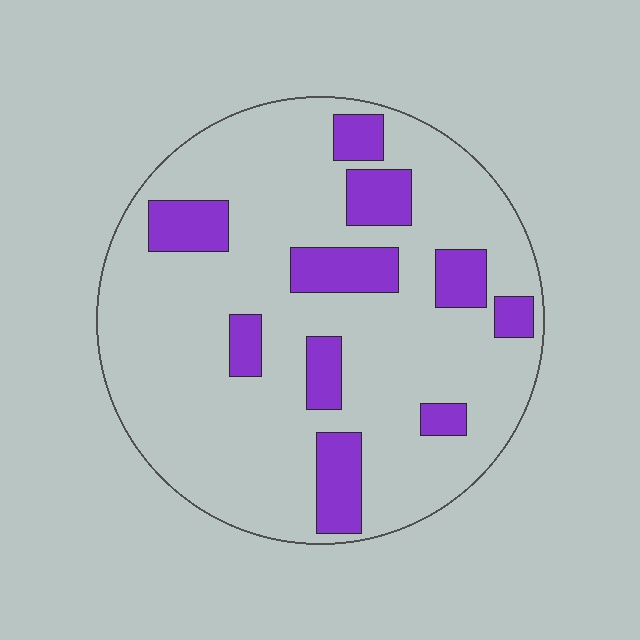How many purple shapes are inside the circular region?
10.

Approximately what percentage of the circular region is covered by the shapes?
Approximately 20%.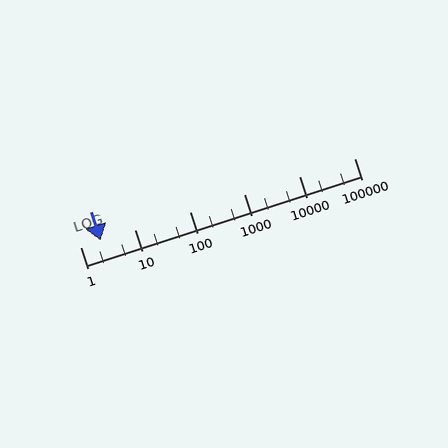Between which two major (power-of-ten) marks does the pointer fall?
The pointer is between 1 and 10.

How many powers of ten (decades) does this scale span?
The scale spans 5 decades, from 1 to 100000.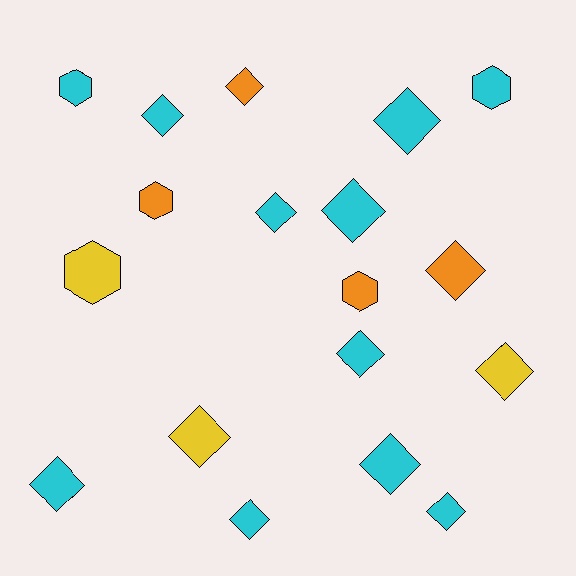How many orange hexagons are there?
There are 2 orange hexagons.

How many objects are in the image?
There are 18 objects.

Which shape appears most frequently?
Diamond, with 13 objects.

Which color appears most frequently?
Cyan, with 11 objects.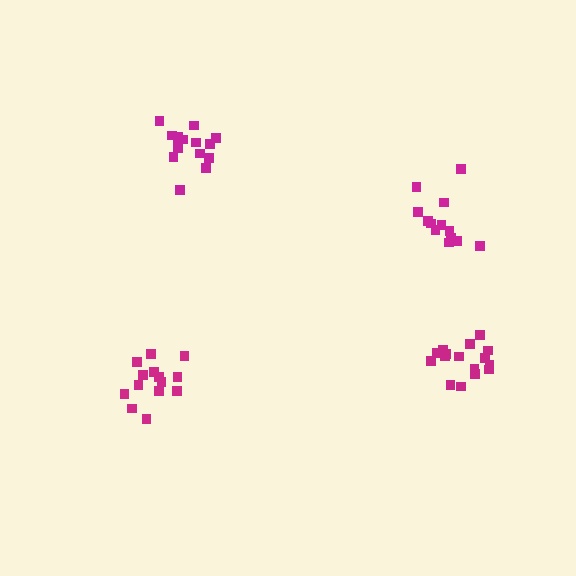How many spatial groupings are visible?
There are 4 spatial groupings.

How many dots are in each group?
Group 1: 13 dots, Group 2: 15 dots, Group 3: 16 dots, Group 4: 15 dots (59 total).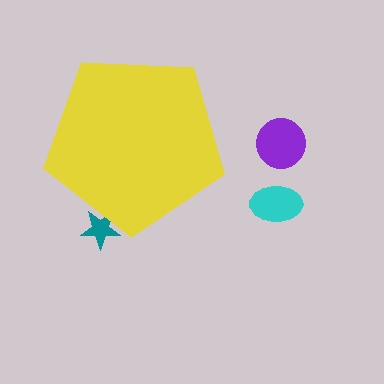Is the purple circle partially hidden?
No, the purple circle is fully visible.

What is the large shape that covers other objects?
A yellow pentagon.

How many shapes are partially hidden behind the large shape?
1 shape is partially hidden.